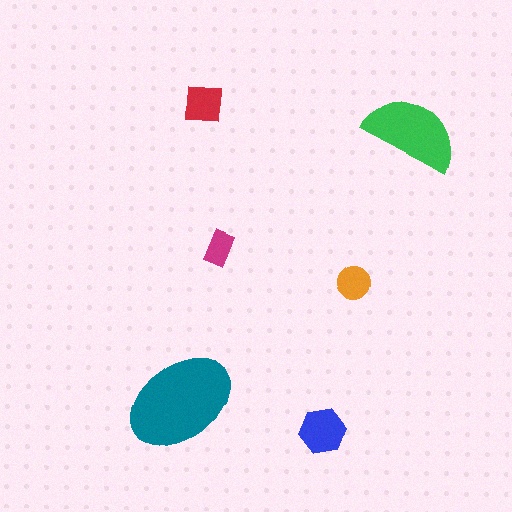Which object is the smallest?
The magenta rectangle.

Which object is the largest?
The teal ellipse.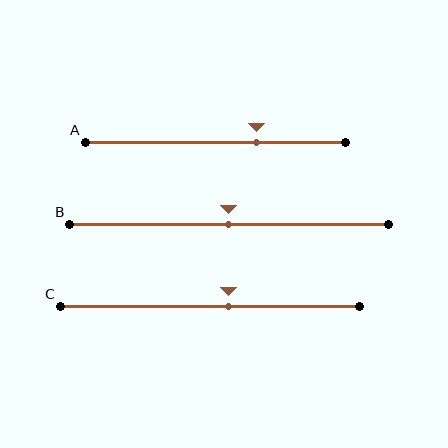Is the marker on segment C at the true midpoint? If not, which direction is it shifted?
No, the marker on segment C is shifted to the right by about 6% of the segment length.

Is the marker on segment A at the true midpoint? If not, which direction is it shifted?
No, the marker on segment A is shifted to the right by about 16% of the segment length.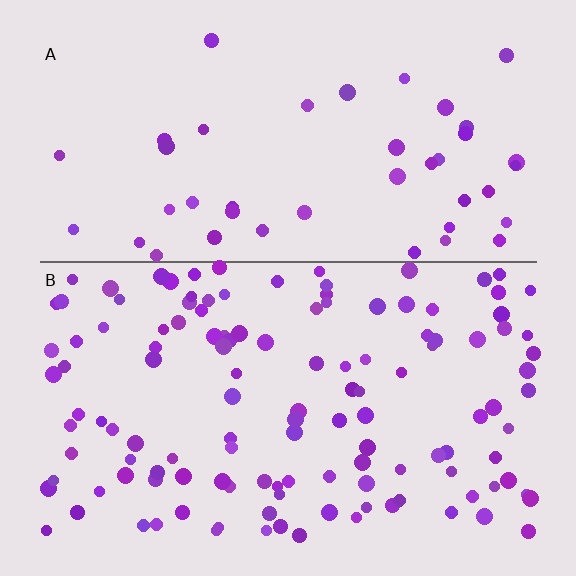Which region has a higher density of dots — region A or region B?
B (the bottom).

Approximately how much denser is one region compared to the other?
Approximately 2.9× — region B over region A.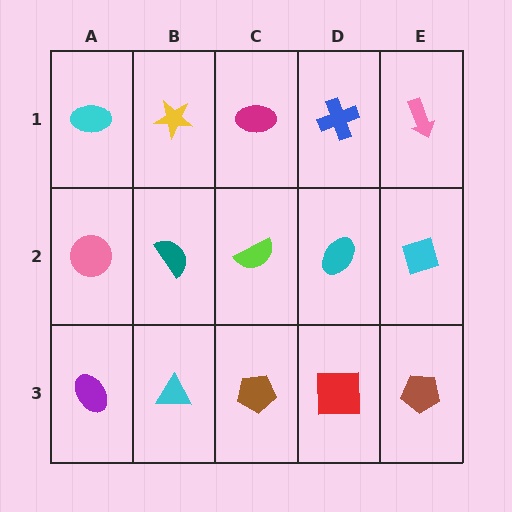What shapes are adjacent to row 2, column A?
A cyan ellipse (row 1, column A), a purple ellipse (row 3, column A), a teal semicircle (row 2, column B).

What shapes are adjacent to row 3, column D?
A cyan ellipse (row 2, column D), a brown pentagon (row 3, column C), a brown pentagon (row 3, column E).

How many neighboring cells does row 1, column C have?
3.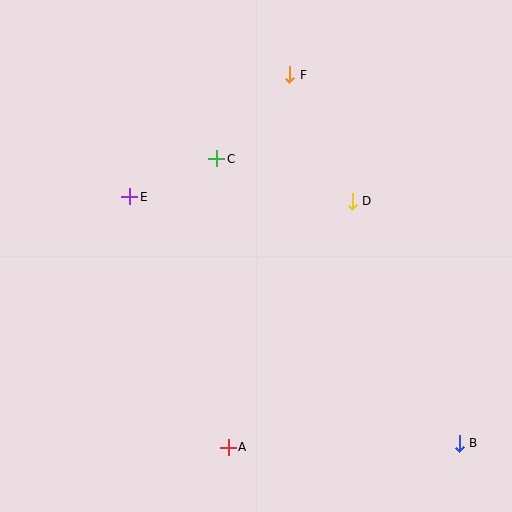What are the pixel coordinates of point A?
Point A is at (228, 447).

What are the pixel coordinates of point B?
Point B is at (459, 443).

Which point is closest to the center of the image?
Point C at (217, 159) is closest to the center.